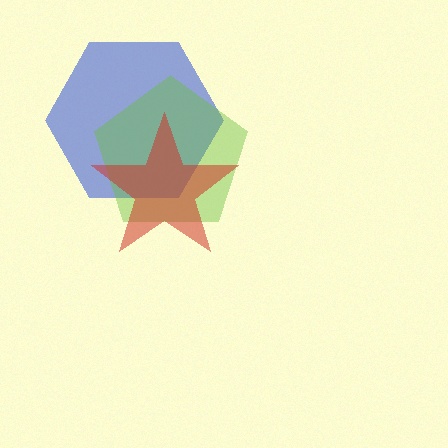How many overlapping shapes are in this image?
There are 3 overlapping shapes in the image.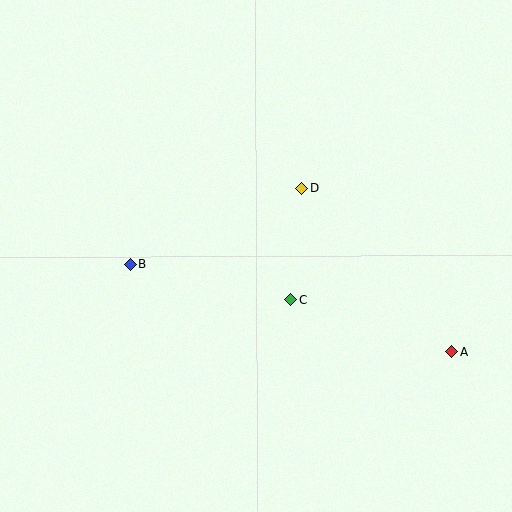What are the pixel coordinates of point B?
Point B is at (130, 264).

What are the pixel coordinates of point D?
Point D is at (301, 188).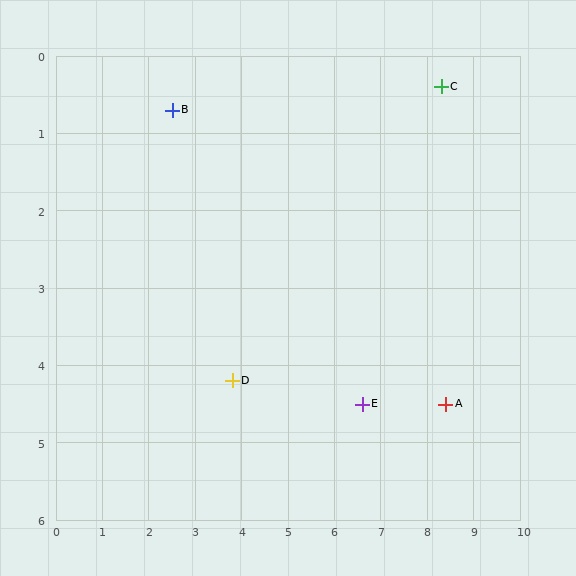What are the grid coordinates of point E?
Point E is at approximately (6.6, 4.5).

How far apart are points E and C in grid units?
Points E and C are about 4.4 grid units apart.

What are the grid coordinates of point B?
Point B is at approximately (2.5, 0.7).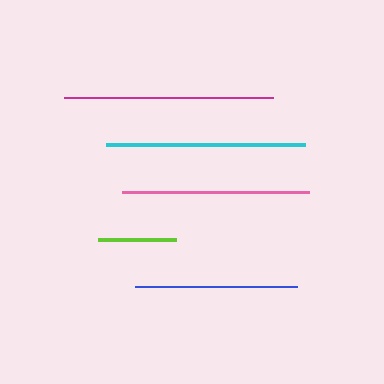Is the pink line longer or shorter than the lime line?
The pink line is longer than the lime line.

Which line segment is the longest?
The magenta line is the longest at approximately 209 pixels.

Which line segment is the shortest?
The lime line is the shortest at approximately 78 pixels.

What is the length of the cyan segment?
The cyan segment is approximately 199 pixels long.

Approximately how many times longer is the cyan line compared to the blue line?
The cyan line is approximately 1.2 times the length of the blue line.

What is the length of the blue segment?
The blue segment is approximately 162 pixels long.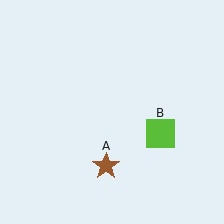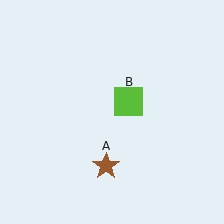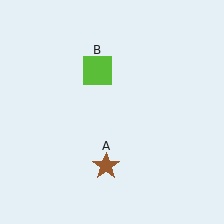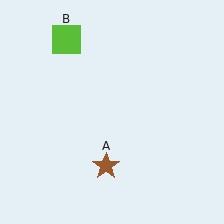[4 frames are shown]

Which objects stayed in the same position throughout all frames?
Brown star (object A) remained stationary.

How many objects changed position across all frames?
1 object changed position: lime square (object B).